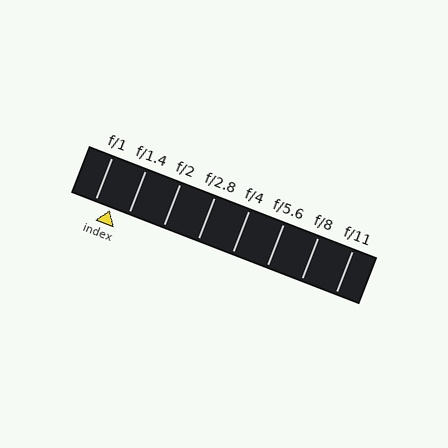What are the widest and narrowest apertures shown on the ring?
The widest aperture shown is f/1 and the narrowest is f/11.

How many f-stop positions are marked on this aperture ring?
There are 8 f-stop positions marked.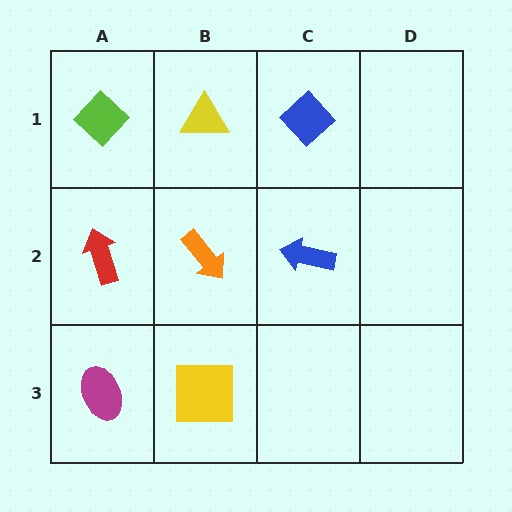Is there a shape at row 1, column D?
No, that cell is empty.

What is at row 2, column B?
An orange arrow.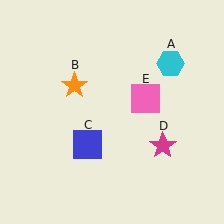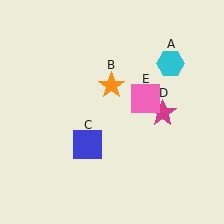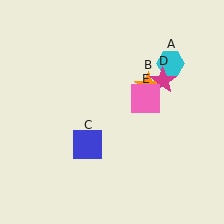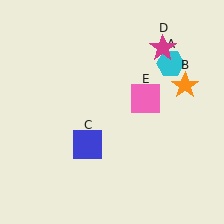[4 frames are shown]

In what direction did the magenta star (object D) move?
The magenta star (object D) moved up.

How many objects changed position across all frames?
2 objects changed position: orange star (object B), magenta star (object D).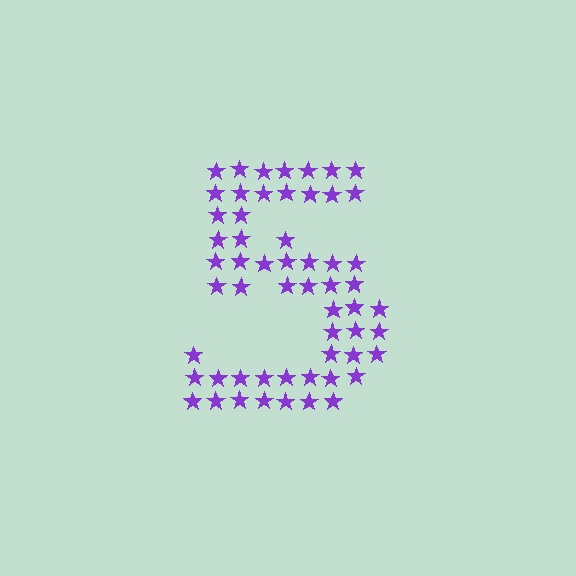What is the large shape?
The large shape is the digit 5.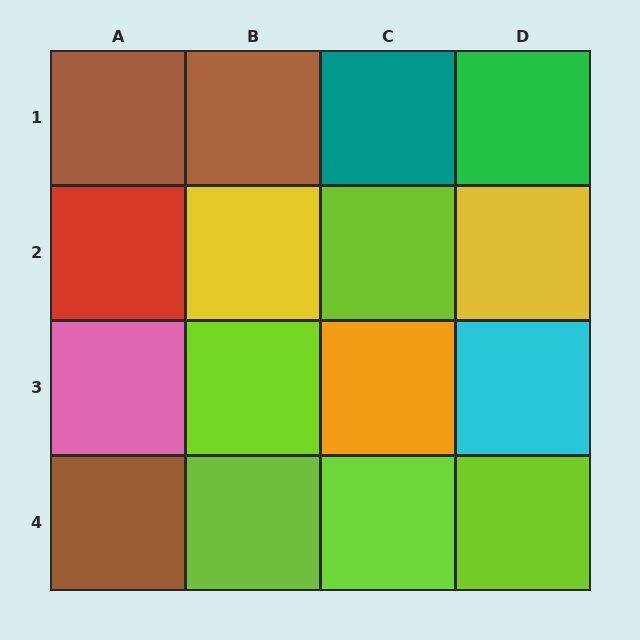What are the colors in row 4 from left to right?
Brown, lime, lime, lime.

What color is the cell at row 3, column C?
Orange.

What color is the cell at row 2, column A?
Red.